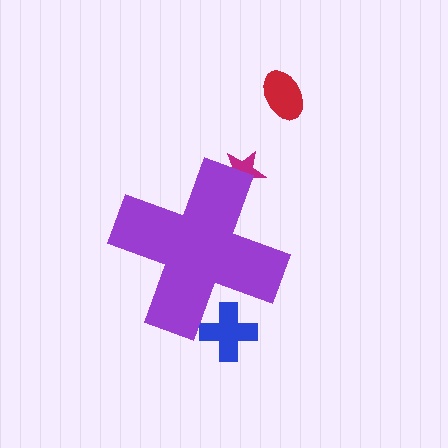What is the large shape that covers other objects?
A purple cross.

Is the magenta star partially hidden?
Yes, the magenta star is partially hidden behind the purple cross.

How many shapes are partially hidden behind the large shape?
2 shapes are partially hidden.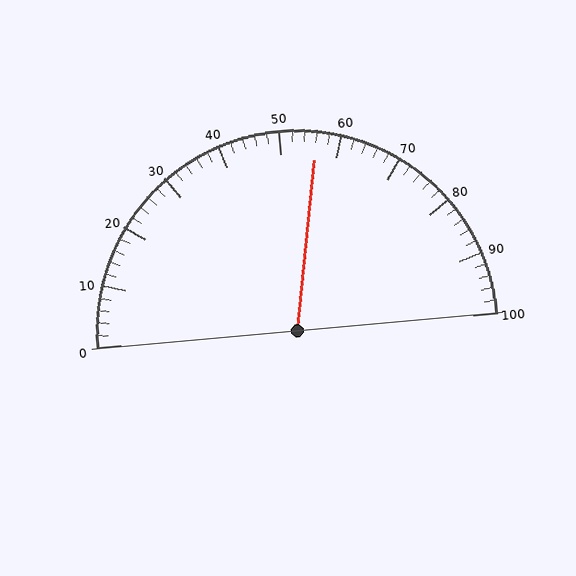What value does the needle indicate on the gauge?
The needle indicates approximately 56.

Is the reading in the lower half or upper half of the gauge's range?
The reading is in the upper half of the range (0 to 100).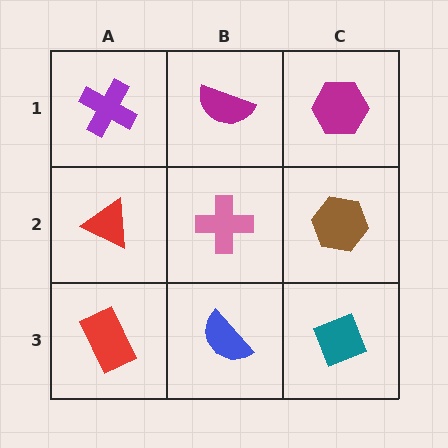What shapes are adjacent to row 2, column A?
A purple cross (row 1, column A), a red rectangle (row 3, column A), a pink cross (row 2, column B).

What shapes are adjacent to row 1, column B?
A pink cross (row 2, column B), a purple cross (row 1, column A), a magenta hexagon (row 1, column C).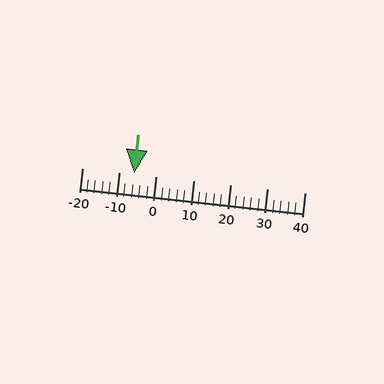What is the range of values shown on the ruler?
The ruler shows values from -20 to 40.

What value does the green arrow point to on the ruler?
The green arrow points to approximately -6.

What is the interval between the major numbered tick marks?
The major tick marks are spaced 10 units apart.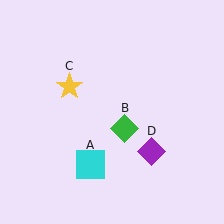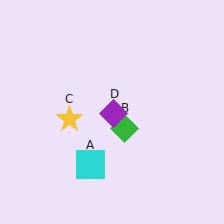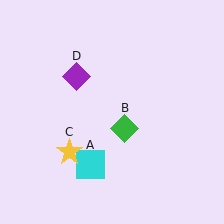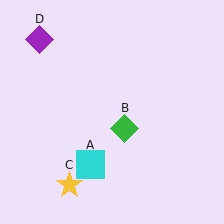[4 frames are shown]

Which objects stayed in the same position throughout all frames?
Cyan square (object A) and green diamond (object B) remained stationary.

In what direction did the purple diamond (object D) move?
The purple diamond (object D) moved up and to the left.